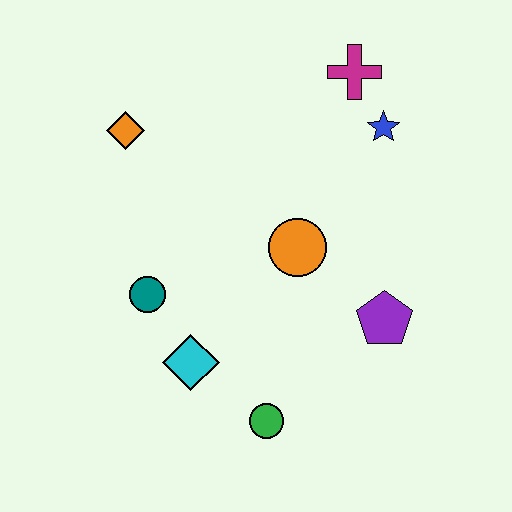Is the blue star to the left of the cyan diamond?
No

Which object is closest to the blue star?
The magenta cross is closest to the blue star.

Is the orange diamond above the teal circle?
Yes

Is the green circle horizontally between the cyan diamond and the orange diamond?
No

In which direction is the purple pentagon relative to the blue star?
The purple pentagon is below the blue star.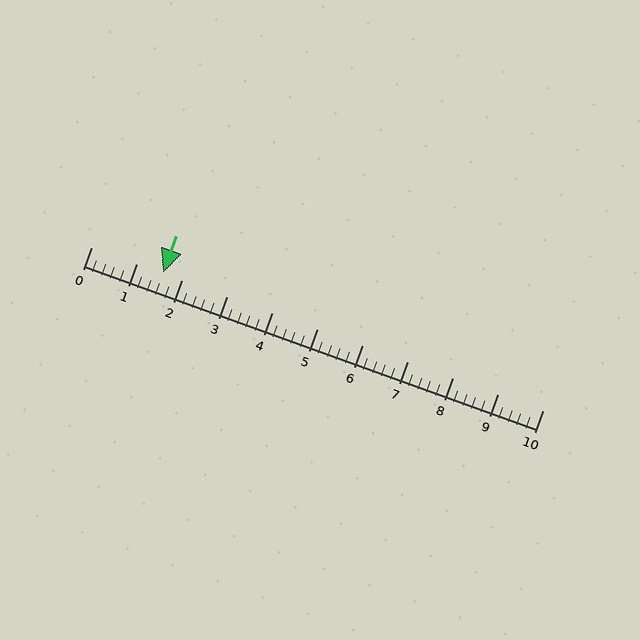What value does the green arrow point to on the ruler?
The green arrow points to approximately 1.6.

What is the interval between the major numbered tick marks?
The major tick marks are spaced 1 units apart.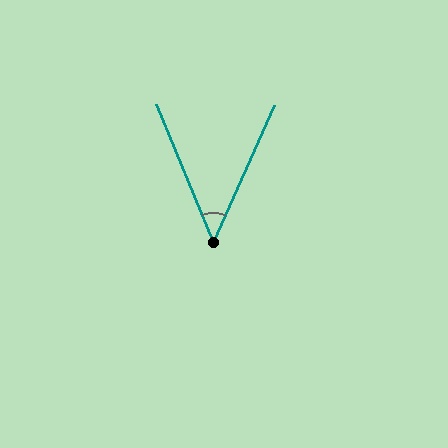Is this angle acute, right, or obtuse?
It is acute.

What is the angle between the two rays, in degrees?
Approximately 46 degrees.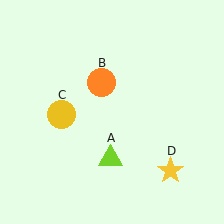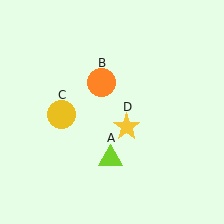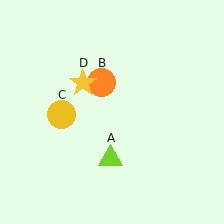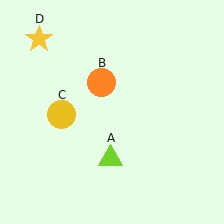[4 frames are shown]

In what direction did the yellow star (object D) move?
The yellow star (object D) moved up and to the left.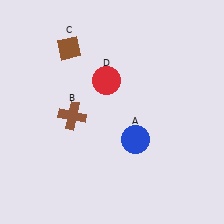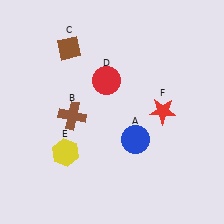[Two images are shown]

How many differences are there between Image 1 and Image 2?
There are 2 differences between the two images.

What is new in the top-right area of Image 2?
A red star (F) was added in the top-right area of Image 2.